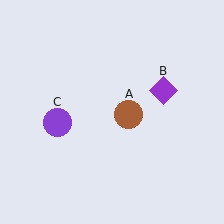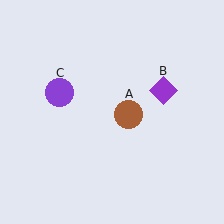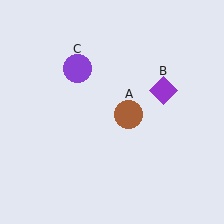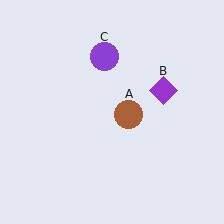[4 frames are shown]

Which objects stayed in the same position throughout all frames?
Brown circle (object A) and purple diamond (object B) remained stationary.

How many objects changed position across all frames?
1 object changed position: purple circle (object C).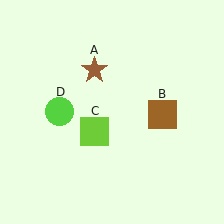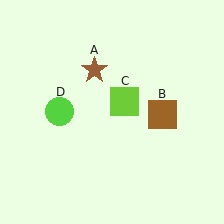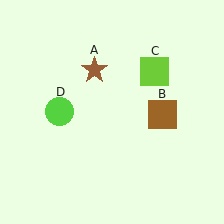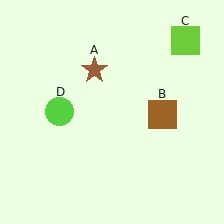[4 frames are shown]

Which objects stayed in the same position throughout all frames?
Brown star (object A) and brown square (object B) and lime circle (object D) remained stationary.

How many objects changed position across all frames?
1 object changed position: lime square (object C).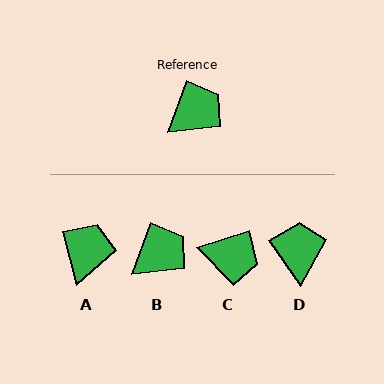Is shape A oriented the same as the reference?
No, it is off by about 35 degrees.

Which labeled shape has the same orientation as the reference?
B.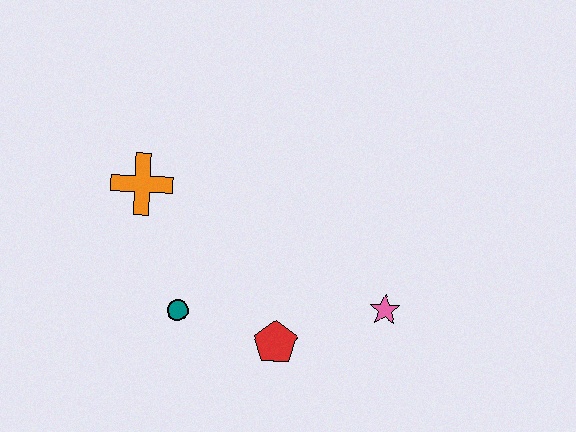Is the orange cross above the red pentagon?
Yes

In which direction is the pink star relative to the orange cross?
The pink star is to the right of the orange cross.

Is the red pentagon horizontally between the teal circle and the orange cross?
No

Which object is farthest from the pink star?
The orange cross is farthest from the pink star.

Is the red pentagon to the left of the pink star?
Yes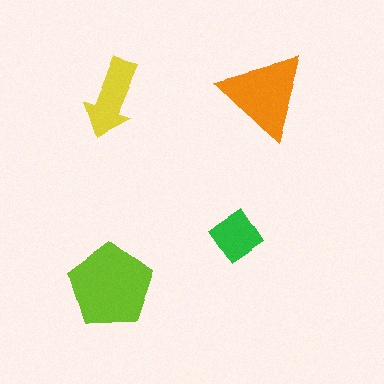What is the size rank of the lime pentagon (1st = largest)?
1st.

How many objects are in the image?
There are 4 objects in the image.